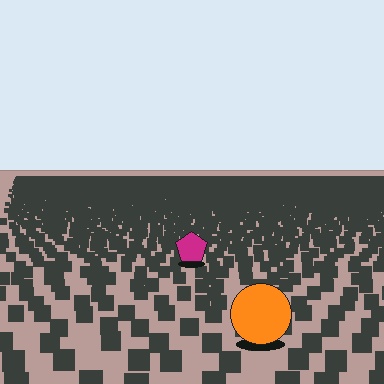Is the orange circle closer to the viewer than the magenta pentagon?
Yes. The orange circle is closer — you can tell from the texture gradient: the ground texture is coarser near it.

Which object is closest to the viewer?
The orange circle is closest. The texture marks near it are larger and more spread out.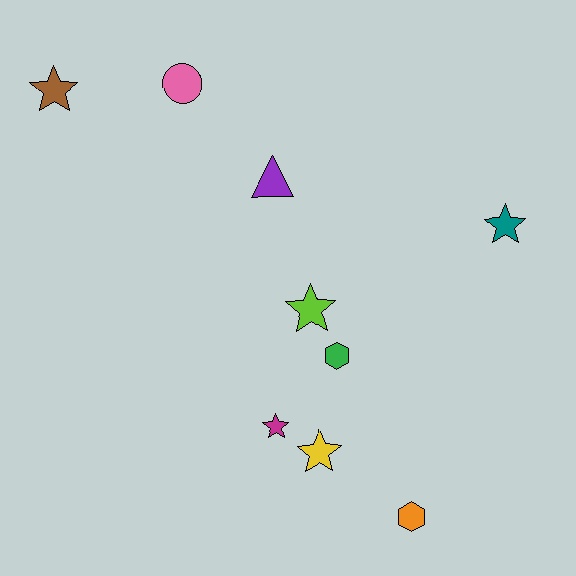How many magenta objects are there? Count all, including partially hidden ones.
There is 1 magenta object.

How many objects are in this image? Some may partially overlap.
There are 9 objects.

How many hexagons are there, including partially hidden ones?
There are 2 hexagons.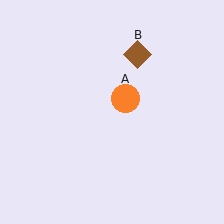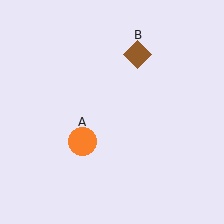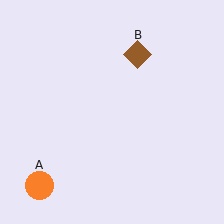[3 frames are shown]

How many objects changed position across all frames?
1 object changed position: orange circle (object A).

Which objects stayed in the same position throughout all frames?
Brown diamond (object B) remained stationary.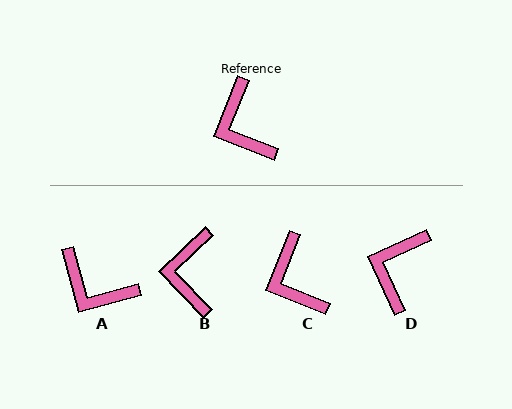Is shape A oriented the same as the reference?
No, it is off by about 36 degrees.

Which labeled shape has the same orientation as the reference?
C.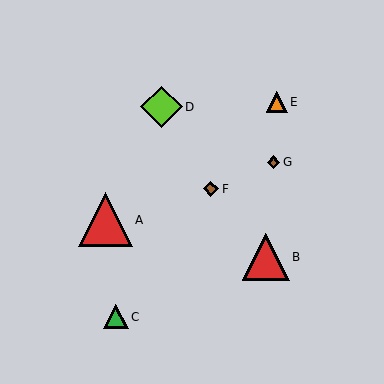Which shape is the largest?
The red triangle (labeled A) is the largest.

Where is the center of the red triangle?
The center of the red triangle is at (105, 220).